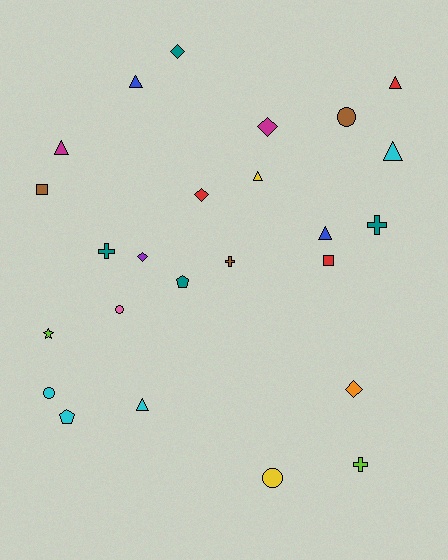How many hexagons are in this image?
There are no hexagons.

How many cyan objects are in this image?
There are 4 cyan objects.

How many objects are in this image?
There are 25 objects.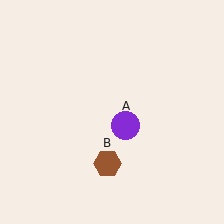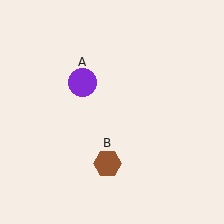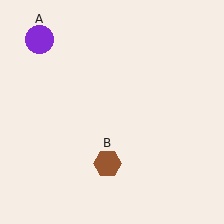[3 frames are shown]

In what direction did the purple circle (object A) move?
The purple circle (object A) moved up and to the left.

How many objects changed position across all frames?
1 object changed position: purple circle (object A).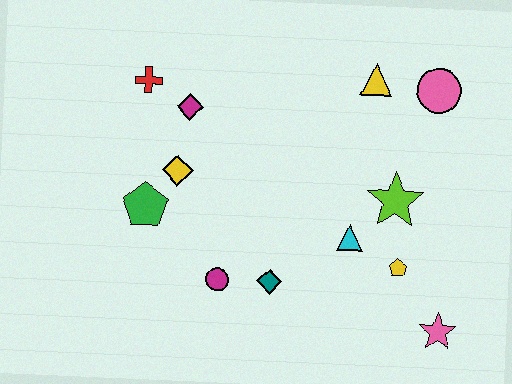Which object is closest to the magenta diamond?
The red cross is closest to the magenta diamond.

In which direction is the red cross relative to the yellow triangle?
The red cross is to the left of the yellow triangle.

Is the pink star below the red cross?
Yes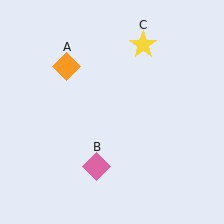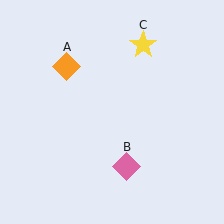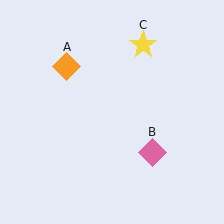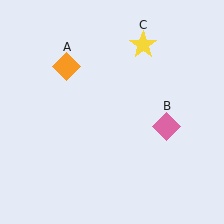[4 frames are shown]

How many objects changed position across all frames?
1 object changed position: pink diamond (object B).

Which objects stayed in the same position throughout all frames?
Orange diamond (object A) and yellow star (object C) remained stationary.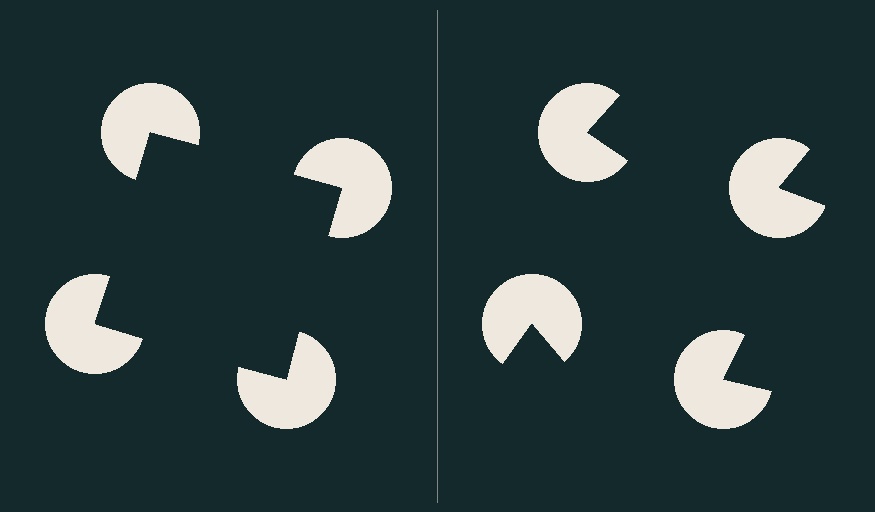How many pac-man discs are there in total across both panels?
8 — 4 on each side.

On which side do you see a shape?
An illusory square appears on the left side. On the right side the wedge cuts are rotated, so no coherent shape forms.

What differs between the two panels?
The pac-man discs are positioned identically on both sides; only the wedge orientations differ. On the left they align to a square; on the right they are misaligned.